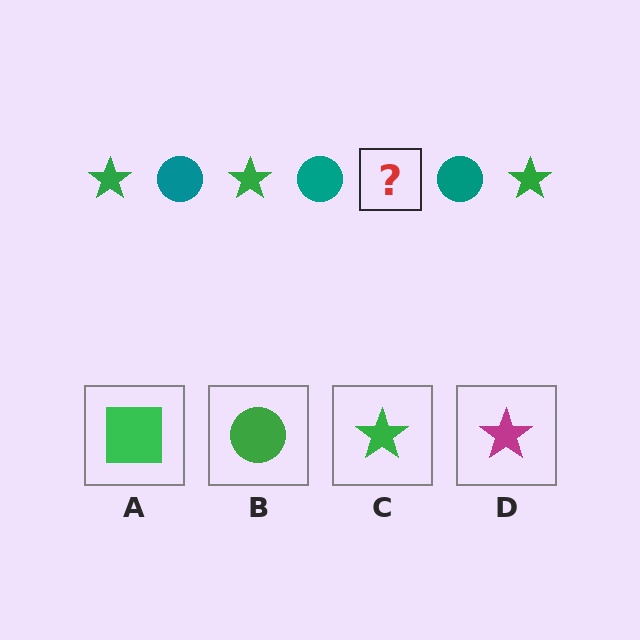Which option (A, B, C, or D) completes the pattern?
C.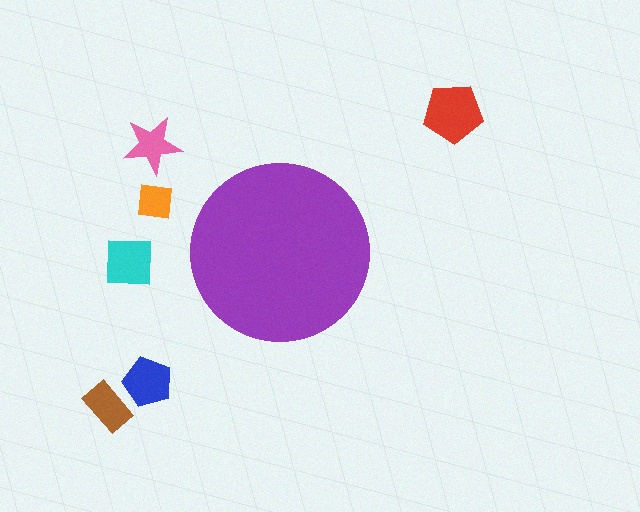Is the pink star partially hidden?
No, the pink star is fully visible.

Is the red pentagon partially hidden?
No, the red pentagon is fully visible.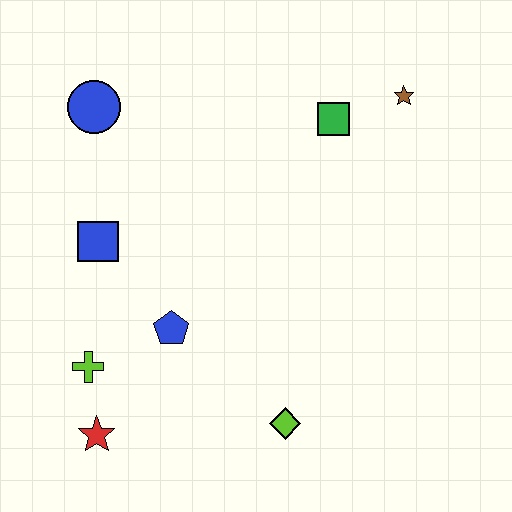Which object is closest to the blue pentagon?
The lime cross is closest to the blue pentagon.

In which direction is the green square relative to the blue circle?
The green square is to the right of the blue circle.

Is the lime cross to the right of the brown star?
No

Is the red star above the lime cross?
No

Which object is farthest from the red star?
The brown star is farthest from the red star.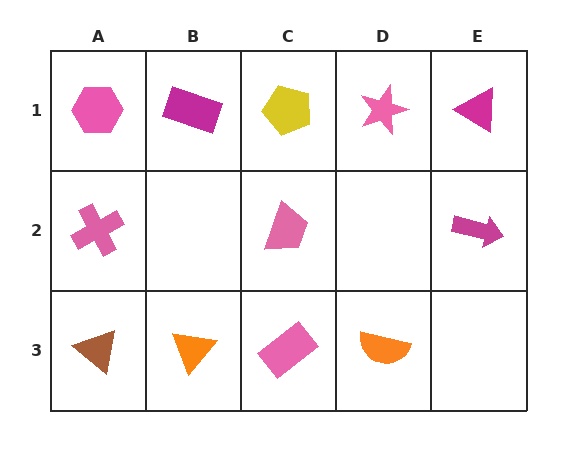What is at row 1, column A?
A pink hexagon.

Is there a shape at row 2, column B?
No, that cell is empty.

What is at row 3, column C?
A pink rectangle.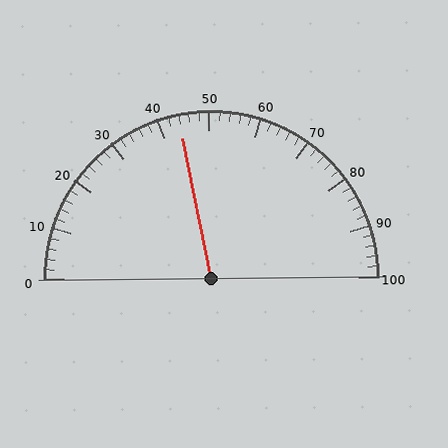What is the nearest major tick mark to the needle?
The nearest major tick mark is 40.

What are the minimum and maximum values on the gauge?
The gauge ranges from 0 to 100.